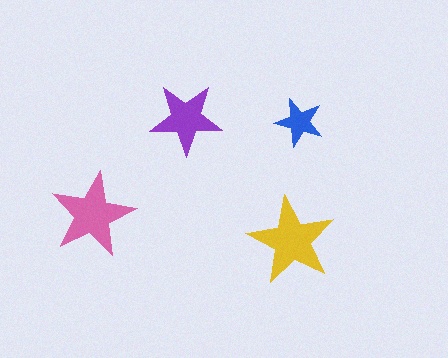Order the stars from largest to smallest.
the yellow one, the pink one, the purple one, the blue one.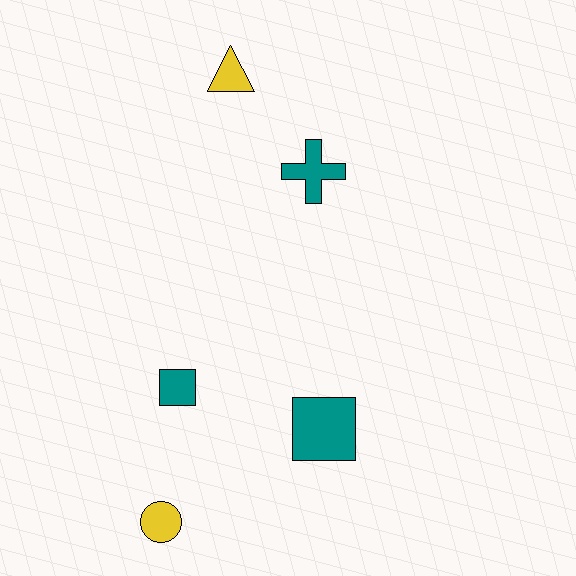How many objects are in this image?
There are 5 objects.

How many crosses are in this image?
There is 1 cross.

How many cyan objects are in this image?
There are no cyan objects.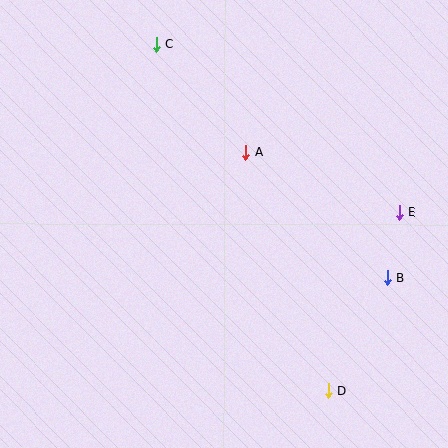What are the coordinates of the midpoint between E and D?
The midpoint between E and D is at (363, 302).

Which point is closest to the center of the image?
Point A at (246, 152) is closest to the center.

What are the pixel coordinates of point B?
Point B is at (387, 278).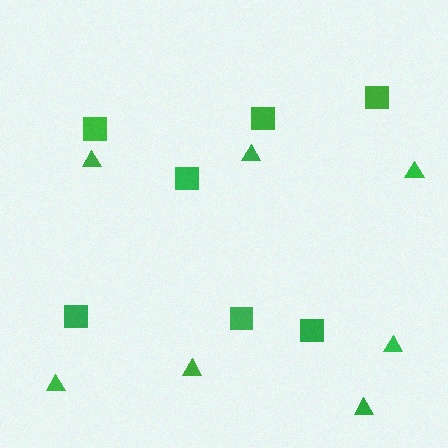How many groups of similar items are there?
There are 2 groups: one group of triangles (7) and one group of squares (7).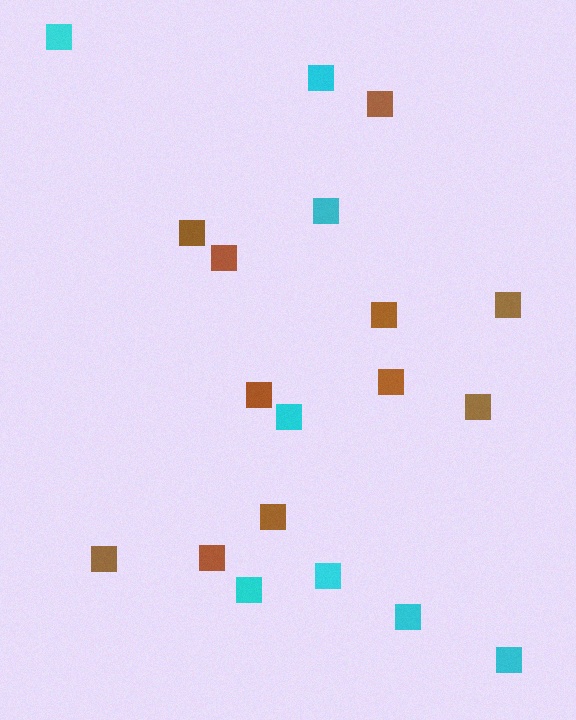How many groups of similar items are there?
There are 2 groups: one group of brown squares (11) and one group of cyan squares (8).